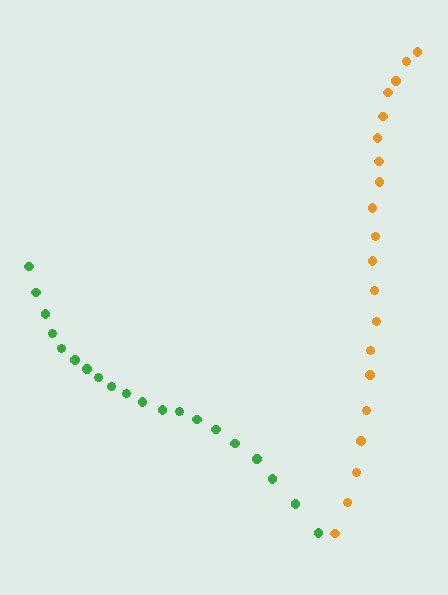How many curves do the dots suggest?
There are 2 distinct paths.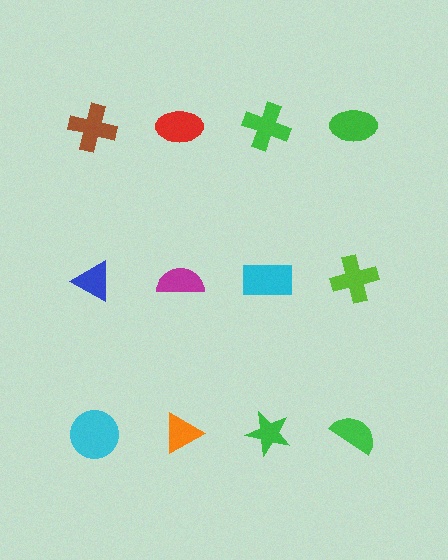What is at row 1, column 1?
A brown cross.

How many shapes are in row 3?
4 shapes.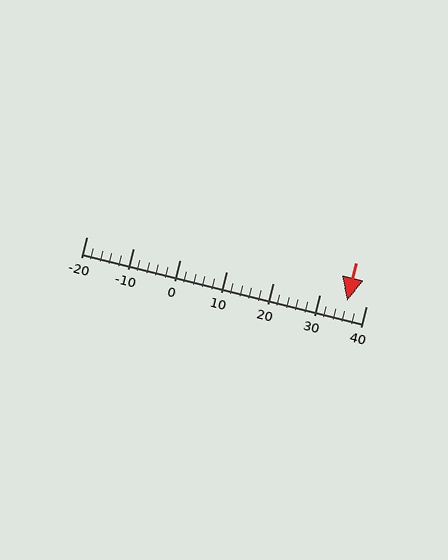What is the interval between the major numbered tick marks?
The major tick marks are spaced 10 units apart.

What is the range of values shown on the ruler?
The ruler shows values from -20 to 40.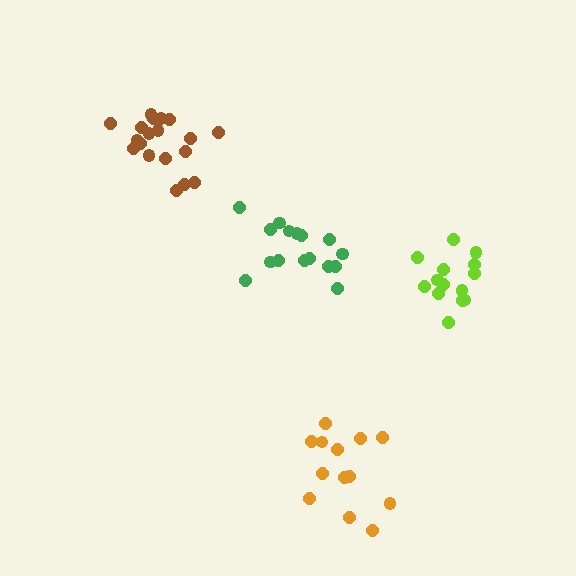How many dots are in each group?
Group 1: 13 dots, Group 2: 16 dots, Group 3: 19 dots, Group 4: 14 dots (62 total).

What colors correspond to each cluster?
The clusters are colored: orange, green, brown, lime.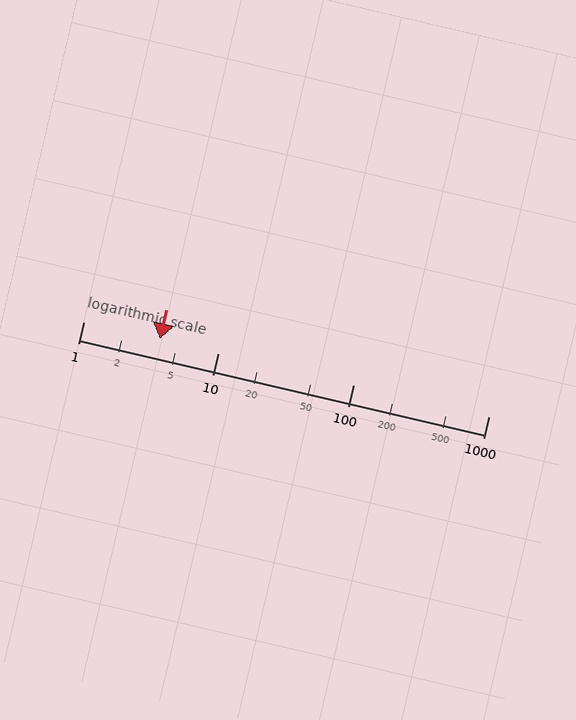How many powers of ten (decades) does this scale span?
The scale spans 3 decades, from 1 to 1000.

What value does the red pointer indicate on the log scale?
The pointer indicates approximately 3.7.